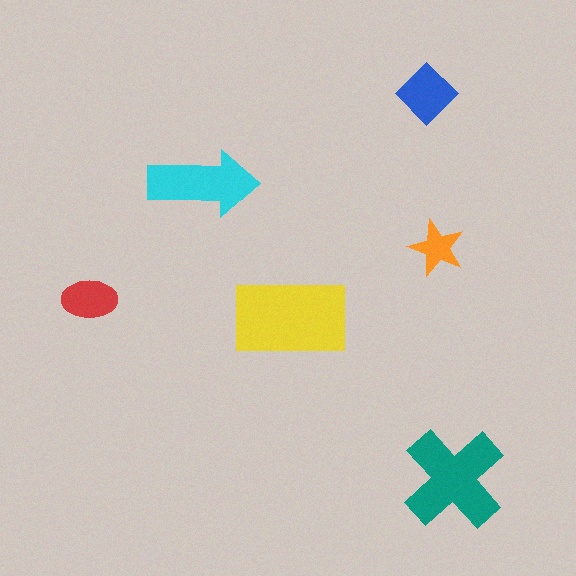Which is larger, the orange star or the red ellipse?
The red ellipse.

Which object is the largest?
The yellow rectangle.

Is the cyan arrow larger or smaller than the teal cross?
Smaller.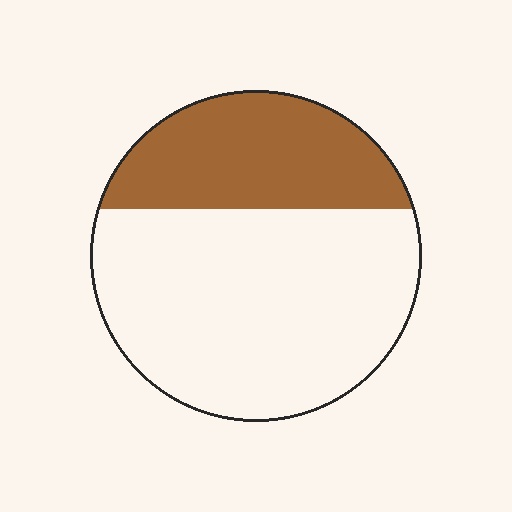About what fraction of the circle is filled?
About one third (1/3).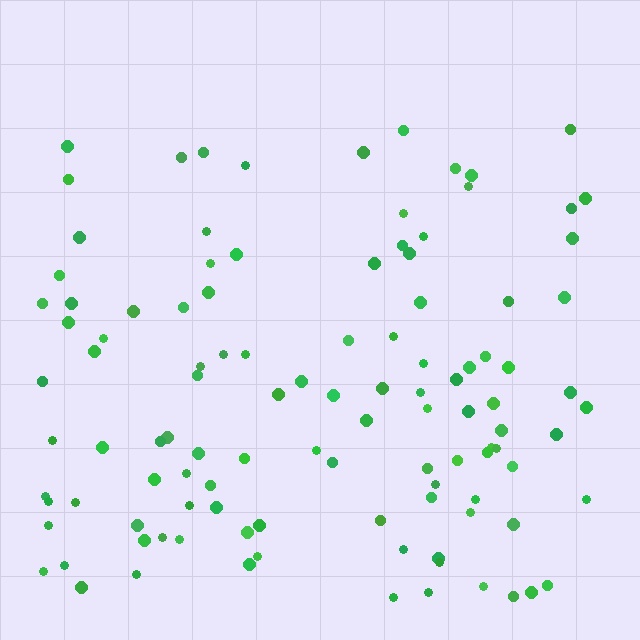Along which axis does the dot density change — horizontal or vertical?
Vertical.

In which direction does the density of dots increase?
From top to bottom, with the bottom side densest.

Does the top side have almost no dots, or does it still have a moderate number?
Still a moderate number, just noticeably fewer than the bottom.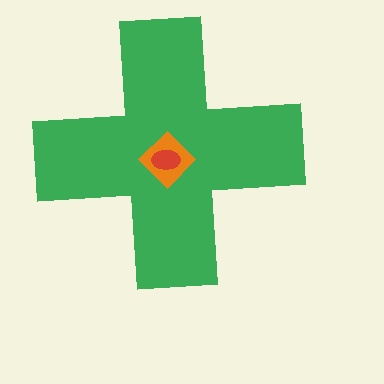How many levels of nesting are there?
3.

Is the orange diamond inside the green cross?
Yes.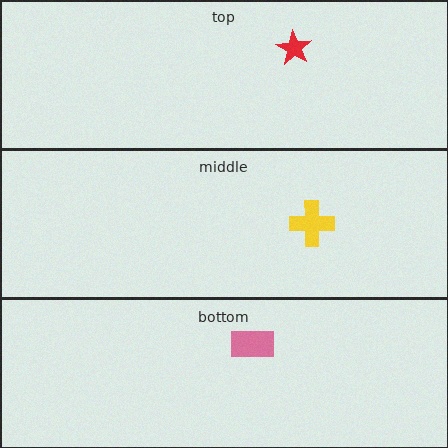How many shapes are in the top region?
1.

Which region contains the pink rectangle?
The bottom region.